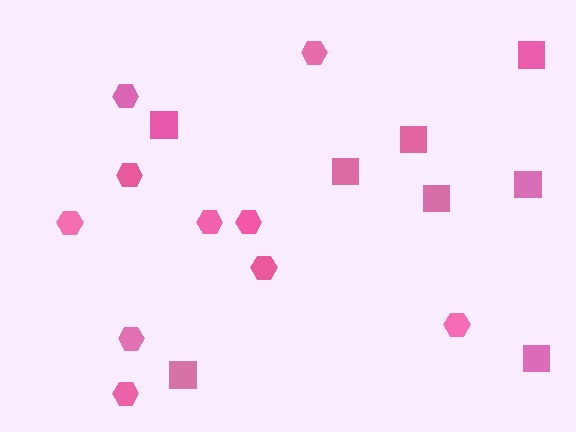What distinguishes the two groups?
There are 2 groups: one group of hexagons (10) and one group of squares (8).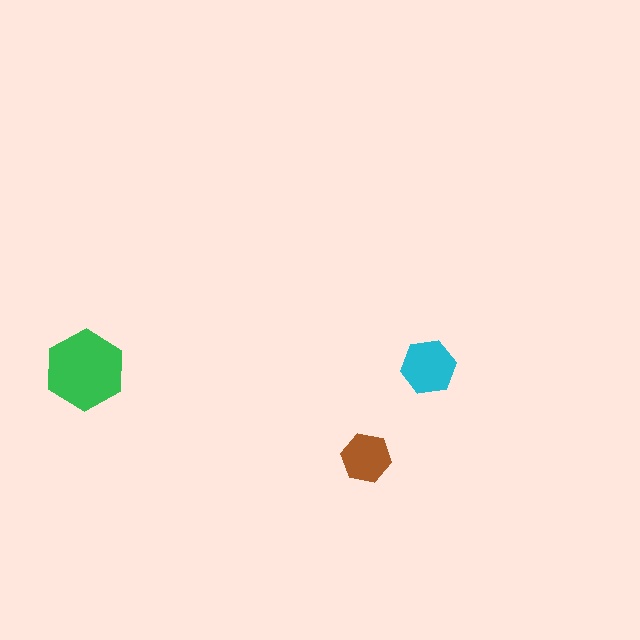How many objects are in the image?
There are 3 objects in the image.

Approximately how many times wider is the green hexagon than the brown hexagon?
About 1.5 times wider.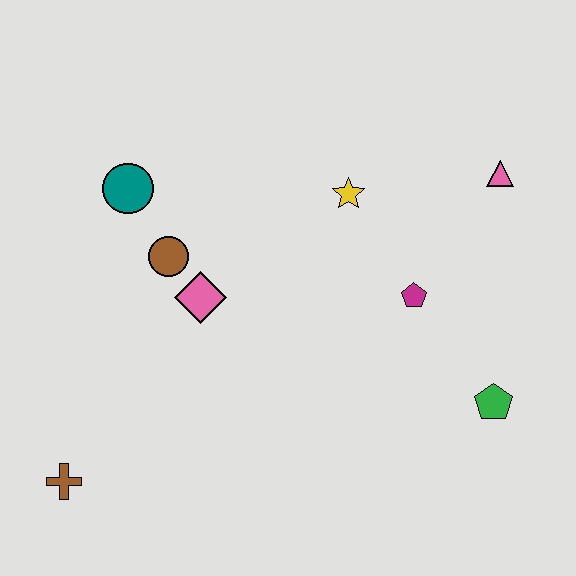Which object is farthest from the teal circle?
The green pentagon is farthest from the teal circle.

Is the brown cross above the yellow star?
No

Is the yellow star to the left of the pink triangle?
Yes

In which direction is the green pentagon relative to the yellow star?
The green pentagon is below the yellow star.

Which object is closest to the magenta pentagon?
The yellow star is closest to the magenta pentagon.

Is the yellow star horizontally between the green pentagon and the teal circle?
Yes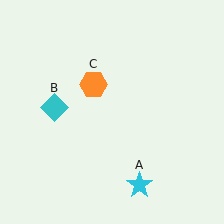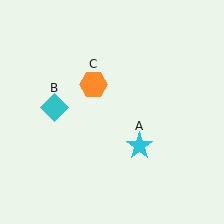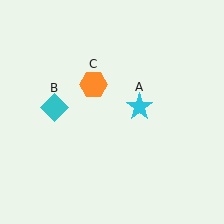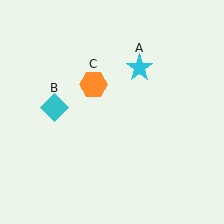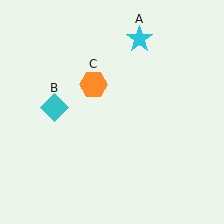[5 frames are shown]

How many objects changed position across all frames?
1 object changed position: cyan star (object A).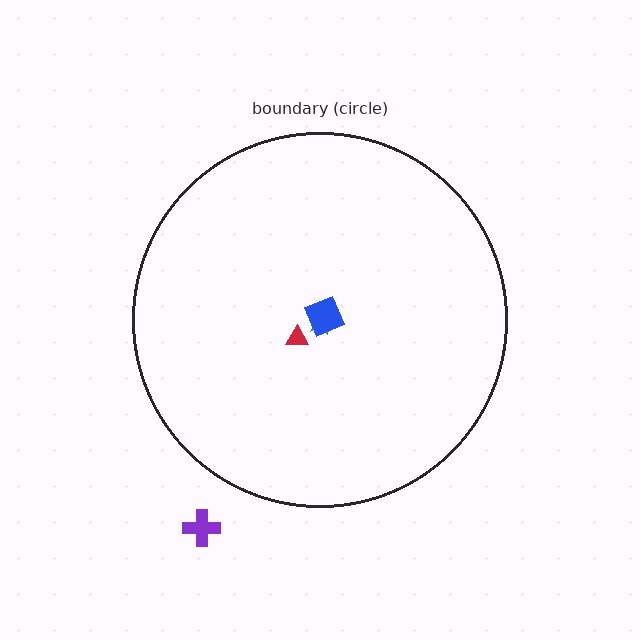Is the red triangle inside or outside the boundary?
Inside.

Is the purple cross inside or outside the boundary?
Outside.